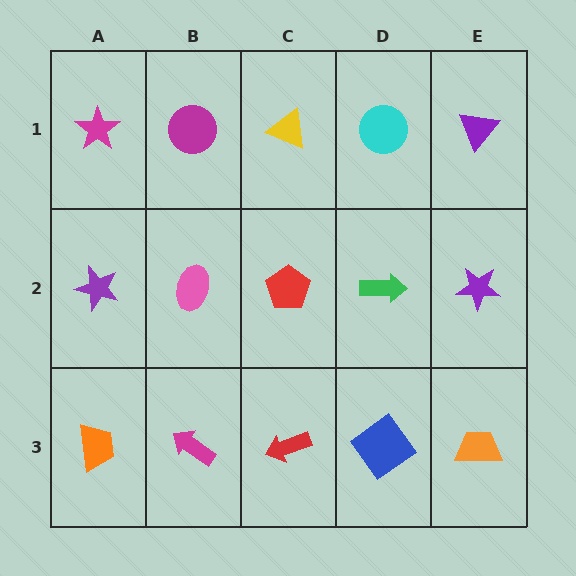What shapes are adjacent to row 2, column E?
A purple triangle (row 1, column E), an orange trapezoid (row 3, column E), a green arrow (row 2, column D).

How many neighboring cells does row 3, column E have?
2.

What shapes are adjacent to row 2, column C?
A yellow triangle (row 1, column C), a red arrow (row 3, column C), a pink ellipse (row 2, column B), a green arrow (row 2, column D).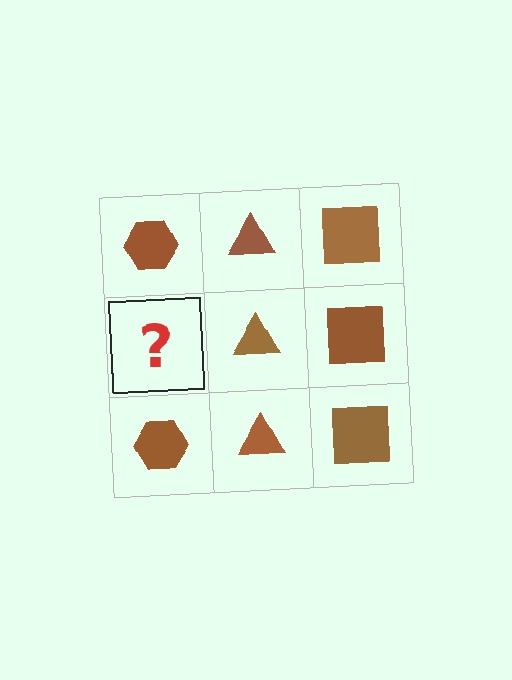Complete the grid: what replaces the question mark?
The question mark should be replaced with a brown hexagon.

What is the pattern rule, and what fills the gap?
The rule is that each column has a consistent shape. The gap should be filled with a brown hexagon.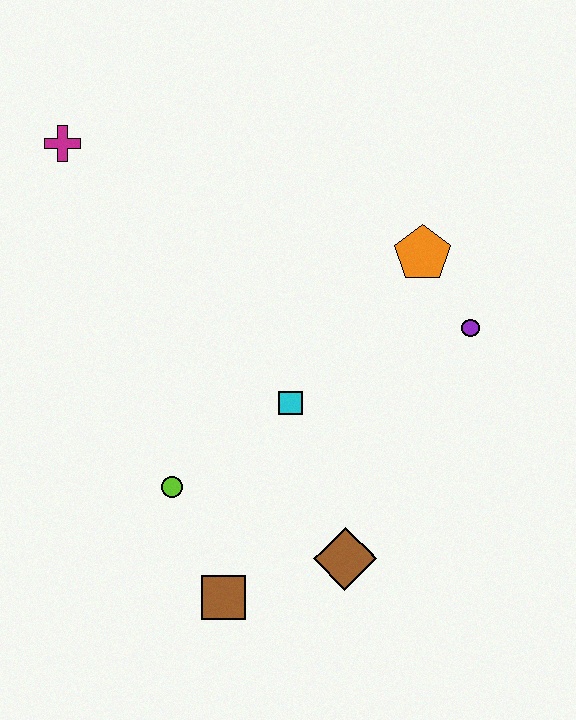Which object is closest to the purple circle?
The orange pentagon is closest to the purple circle.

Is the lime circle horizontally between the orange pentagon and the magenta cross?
Yes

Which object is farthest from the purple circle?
The magenta cross is farthest from the purple circle.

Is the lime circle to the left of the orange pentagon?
Yes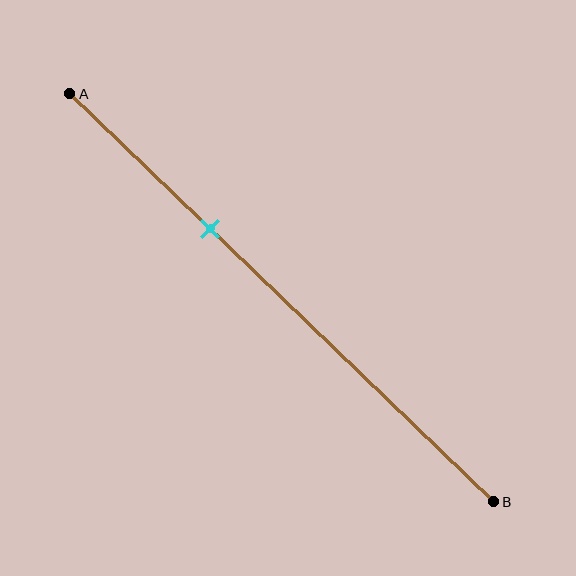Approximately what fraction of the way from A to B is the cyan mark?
The cyan mark is approximately 35% of the way from A to B.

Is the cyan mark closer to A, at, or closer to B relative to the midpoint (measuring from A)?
The cyan mark is closer to point A than the midpoint of segment AB.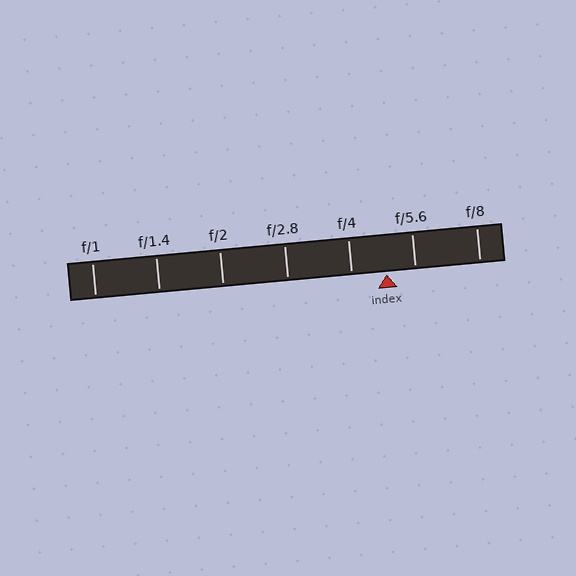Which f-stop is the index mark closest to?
The index mark is closest to f/5.6.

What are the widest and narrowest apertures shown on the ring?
The widest aperture shown is f/1 and the narrowest is f/8.